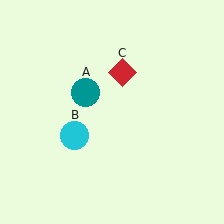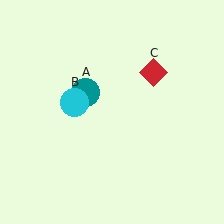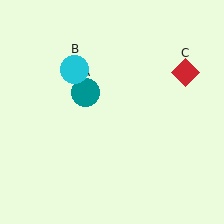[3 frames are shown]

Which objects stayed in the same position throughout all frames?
Teal circle (object A) remained stationary.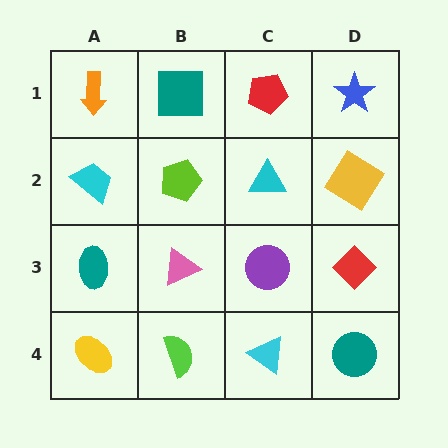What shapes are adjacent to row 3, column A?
A cyan trapezoid (row 2, column A), a yellow ellipse (row 4, column A), a pink triangle (row 3, column B).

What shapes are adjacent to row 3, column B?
A lime pentagon (row 2, column B), a lime semicircle (row 4, column B), a teal ellipse (row 3, column A), a purple circle (row 3, column C).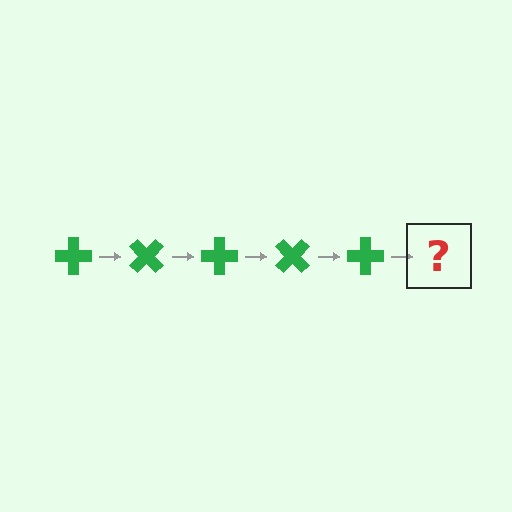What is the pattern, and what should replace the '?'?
The pattern is that the cross rotates 45 degrees each step. The '?' should be a green cross rotated 225 degrees.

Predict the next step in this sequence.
The next step is a green cross rotated 225 degrees.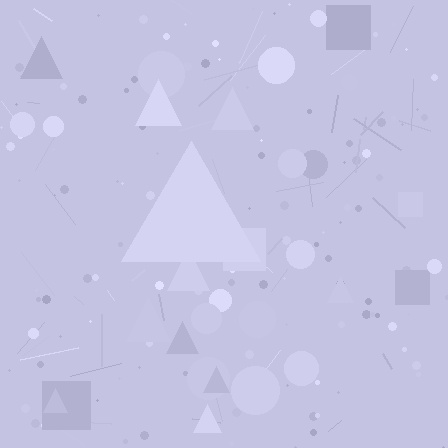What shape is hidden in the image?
A triangle is hidden in the image.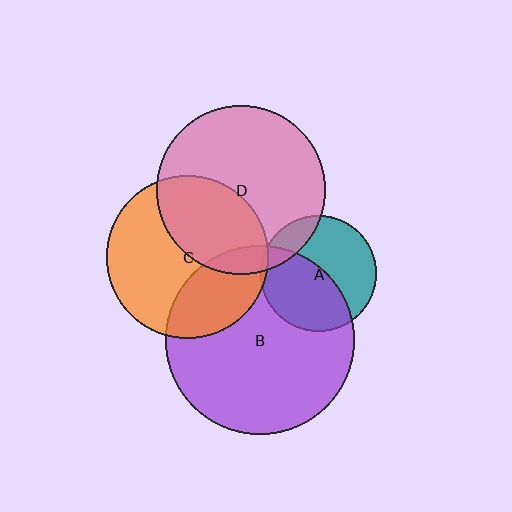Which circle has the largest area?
Circle B (purple).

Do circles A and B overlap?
Yes.